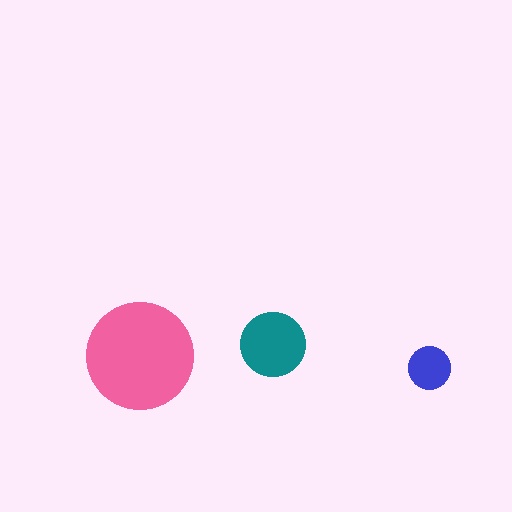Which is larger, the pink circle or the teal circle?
The pink one.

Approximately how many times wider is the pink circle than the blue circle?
About 2.5 times wider.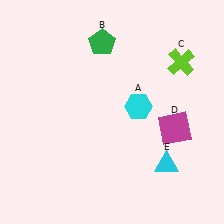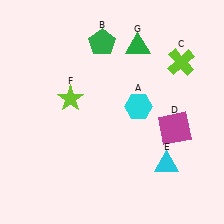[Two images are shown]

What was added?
A lime star (F), a green triangle (G) were added in Image 2.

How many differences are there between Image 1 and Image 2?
There are 2 differences between the two images.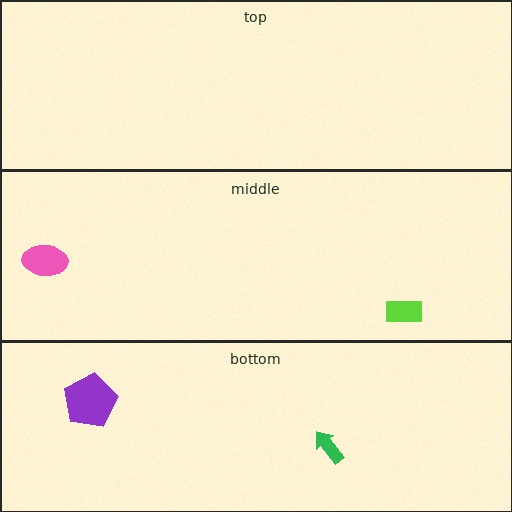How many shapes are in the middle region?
2.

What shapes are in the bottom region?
The green arrow, the purple pentagon.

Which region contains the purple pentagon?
The bottom region.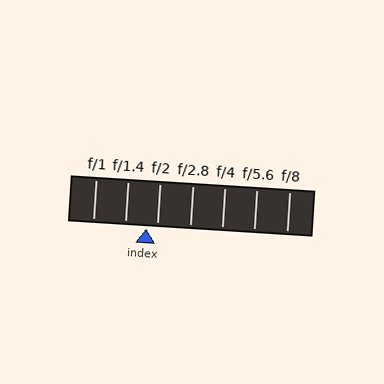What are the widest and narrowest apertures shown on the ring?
The widest aperture shown is f/1 and the narrowest is f/8.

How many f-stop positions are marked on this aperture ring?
There are 7 f-stop positions marked.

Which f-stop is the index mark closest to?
The index mark is closest to f/2.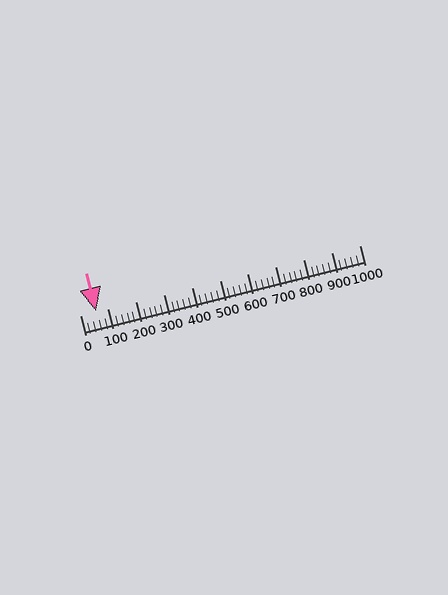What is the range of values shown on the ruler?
The ruler shows values from 0 to 1000.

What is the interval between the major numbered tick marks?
The major tick marks are spaced 100 units apart.